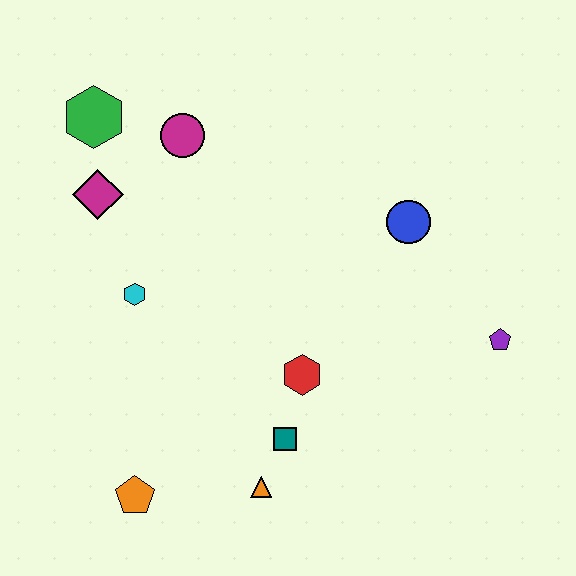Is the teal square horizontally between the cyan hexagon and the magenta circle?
No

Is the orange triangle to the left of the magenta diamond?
No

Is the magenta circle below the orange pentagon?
No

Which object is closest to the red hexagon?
The teal square is closest to the red hexagon.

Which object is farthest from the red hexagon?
The green hexagon is farthest from the red hexagon.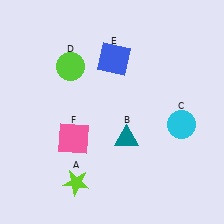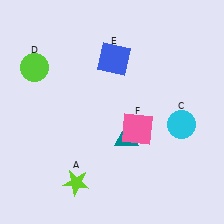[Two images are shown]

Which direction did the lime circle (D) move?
The lime circle (D) moved left.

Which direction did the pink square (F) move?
The pink square (F) moved right.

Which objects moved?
The objects that moved are: the lime circle (D), the pink square (F).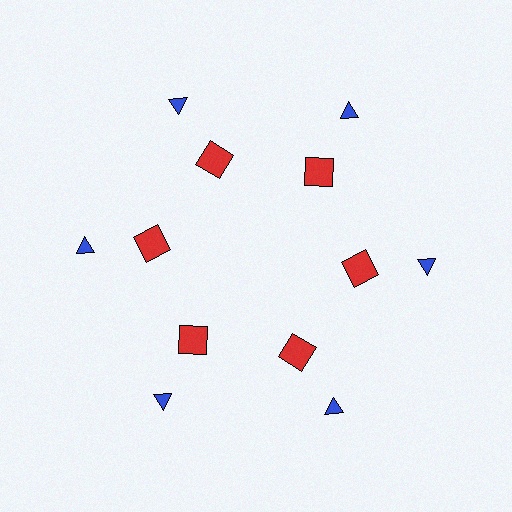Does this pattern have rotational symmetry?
Yes, this pattern has 6-fold rotational symmetry. It looks the same after rotating 60 degrees around the center.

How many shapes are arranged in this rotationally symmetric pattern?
There are 12 shapes, arranged in 6 groups of 2.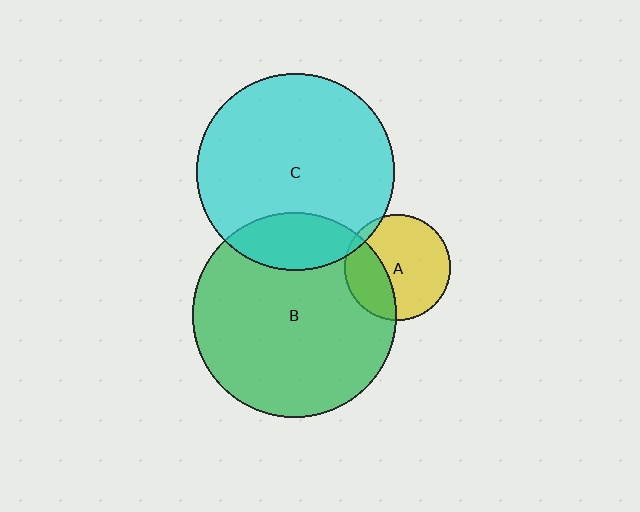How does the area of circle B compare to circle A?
Approximately 3.7 times.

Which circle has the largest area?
Circle B (green).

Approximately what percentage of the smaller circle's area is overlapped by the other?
Approximately 5%.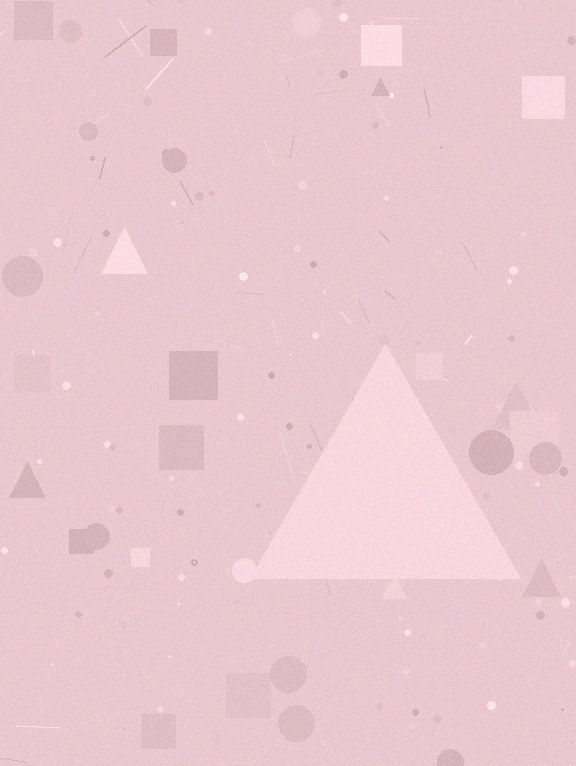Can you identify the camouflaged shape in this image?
The camouflaged shape is a triangle.